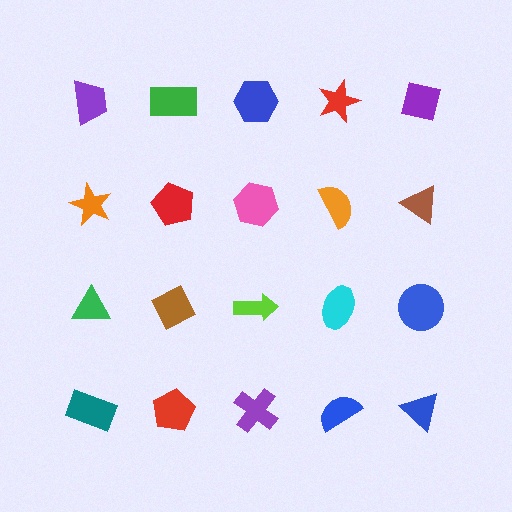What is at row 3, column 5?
A blue circle.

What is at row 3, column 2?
A brown diamond.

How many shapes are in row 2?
5 shapes.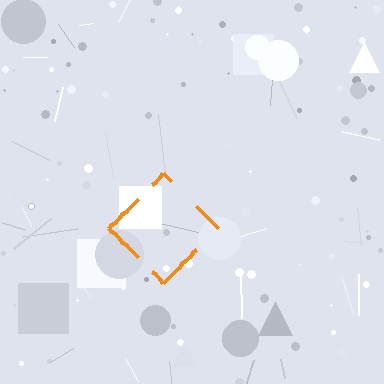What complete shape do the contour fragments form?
The contour fragments form a diamond.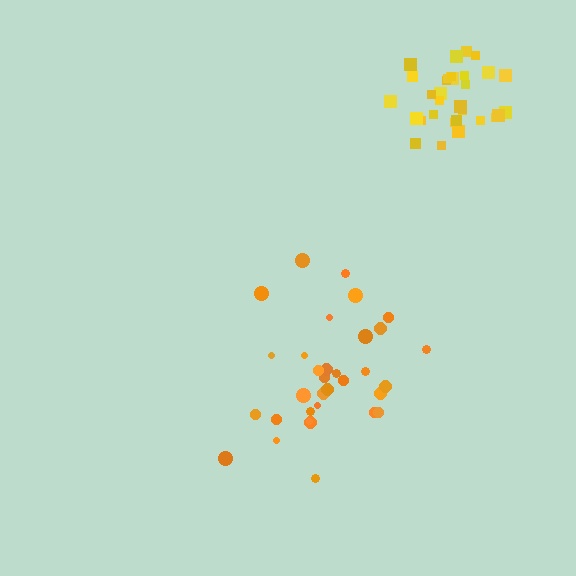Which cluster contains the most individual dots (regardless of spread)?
Orange (34).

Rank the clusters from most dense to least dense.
yellow, orange.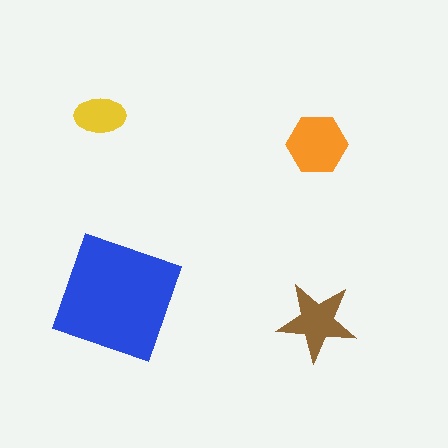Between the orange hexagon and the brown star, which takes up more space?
The orange hexagon.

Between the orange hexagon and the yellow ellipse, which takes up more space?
The orange hexagon.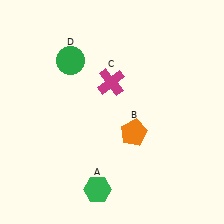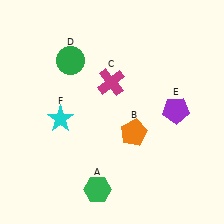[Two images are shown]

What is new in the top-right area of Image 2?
A purple pentagon (E) was added in the top-right area of Image 2.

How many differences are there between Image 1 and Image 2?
There are 2 differences between the two images.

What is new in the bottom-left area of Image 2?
A cyan star (F) was added in the bottom-left area of Image 2.